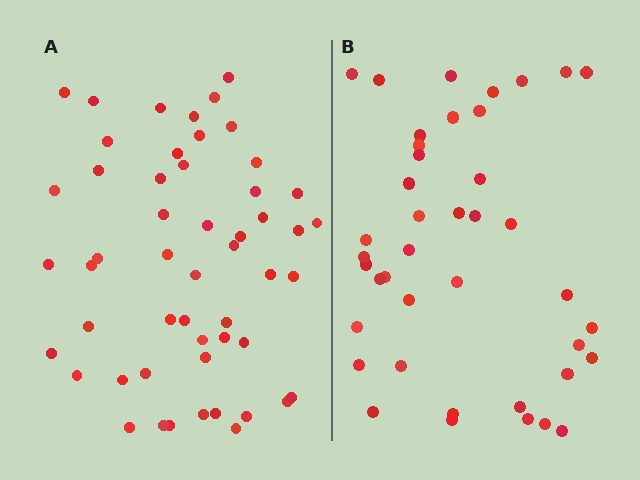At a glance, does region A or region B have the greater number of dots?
Region A (the left region) has more dots.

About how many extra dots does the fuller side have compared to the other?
Region A has roughly 12 or so more dots than region B.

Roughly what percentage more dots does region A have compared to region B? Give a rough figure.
About 25% more.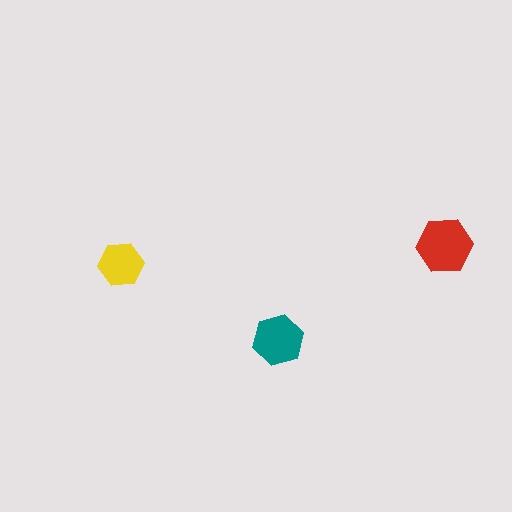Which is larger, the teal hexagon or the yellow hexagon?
The teal one.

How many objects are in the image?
There are 3 objects in the image.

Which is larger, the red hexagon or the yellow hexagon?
The red one.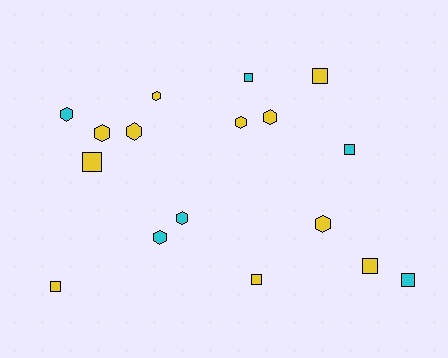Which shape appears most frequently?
Hexagon, with 9 objects.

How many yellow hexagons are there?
There are 6 yellow hexagons.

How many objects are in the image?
There are 17 objects.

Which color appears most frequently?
Yellow, with 11 objects.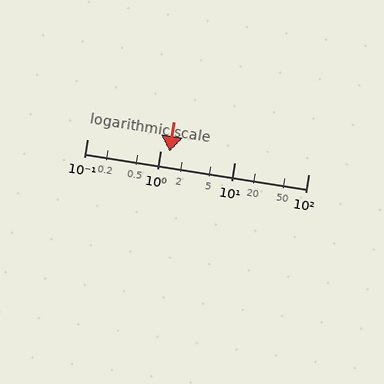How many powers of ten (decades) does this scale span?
The scale spans 3 decades, from 0.1 to 100.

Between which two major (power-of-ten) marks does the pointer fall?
The pointer is between 1 and 10.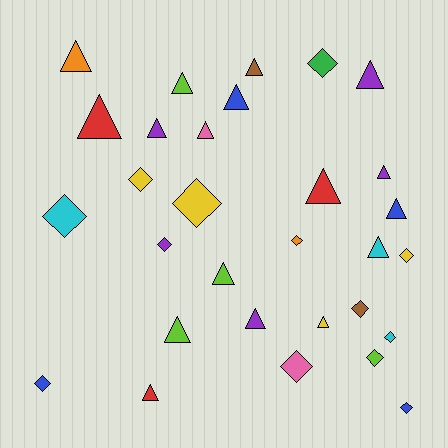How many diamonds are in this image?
There are 13 diamonds.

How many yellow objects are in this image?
There are 4 yellow objects.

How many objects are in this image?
There are 30 objects.